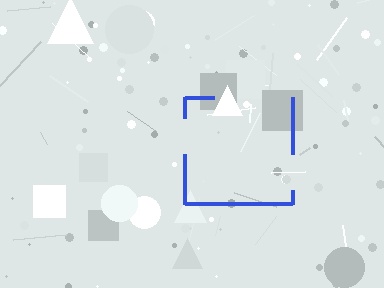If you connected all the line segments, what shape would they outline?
They would outline a square.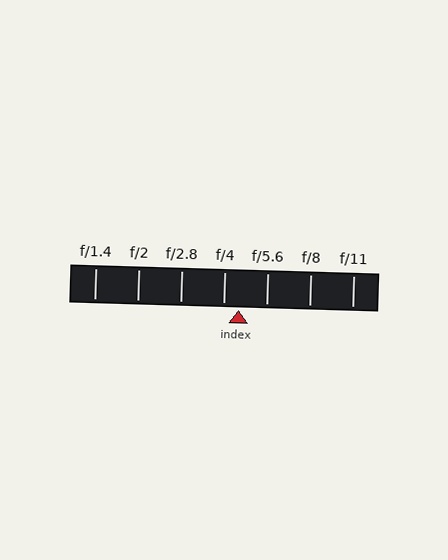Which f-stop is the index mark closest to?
The index mark is closest to f/4.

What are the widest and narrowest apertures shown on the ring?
The widest aperture shown is f/1.4 and the narrowest is f/11.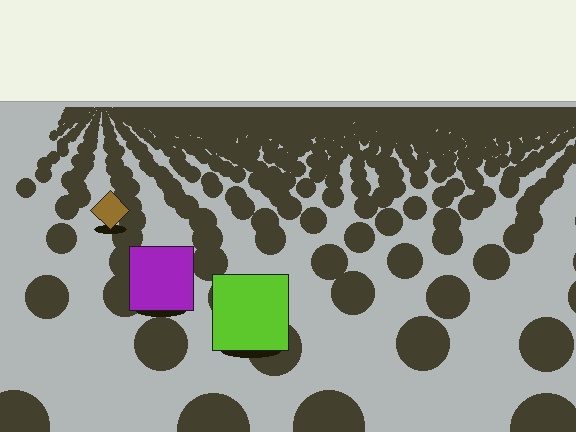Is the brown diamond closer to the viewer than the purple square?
No. The purple square is closer — you can tell from the texture gradient: the ground texture is coarser near it.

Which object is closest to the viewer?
The lime square is closest. The texture marks near it are larger and more spread out.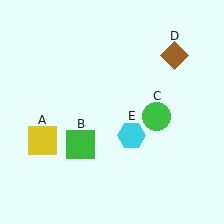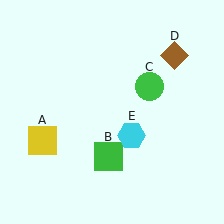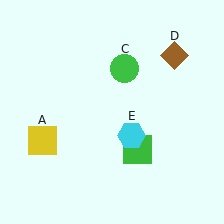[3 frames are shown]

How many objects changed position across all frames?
2 objects changed position: green square (object B), green circle (object C).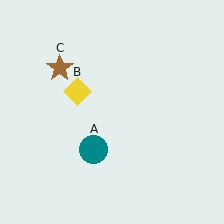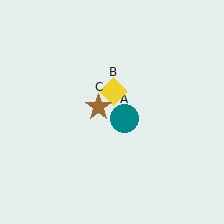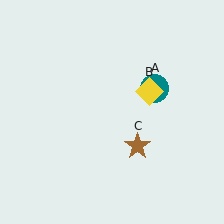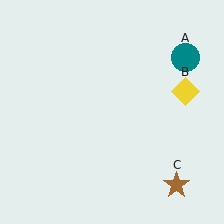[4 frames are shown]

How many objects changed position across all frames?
3 objects changed position: teal circle (object A), yellow diamond (object B), brown star (object C).